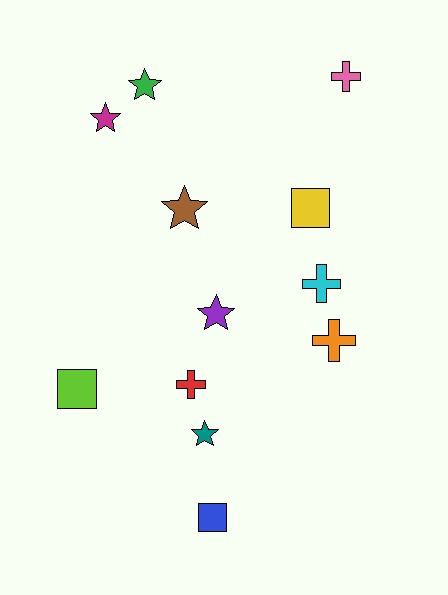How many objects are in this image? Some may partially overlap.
There are 12 objects.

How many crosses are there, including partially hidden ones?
There are 4 crosses.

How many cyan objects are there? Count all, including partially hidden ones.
There is 1 cyan object.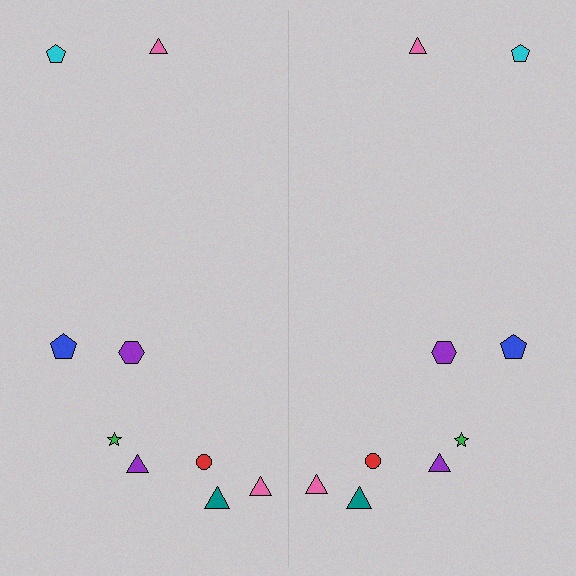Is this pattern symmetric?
Yes, this pattern has bilateral (reflection) symmetry.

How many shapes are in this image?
There are 18 shapes in this image.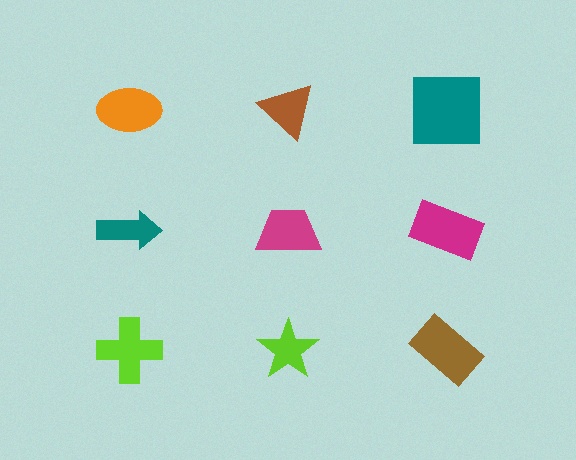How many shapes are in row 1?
3 shapes.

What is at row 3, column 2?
A lime star.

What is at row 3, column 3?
A brown rectangle.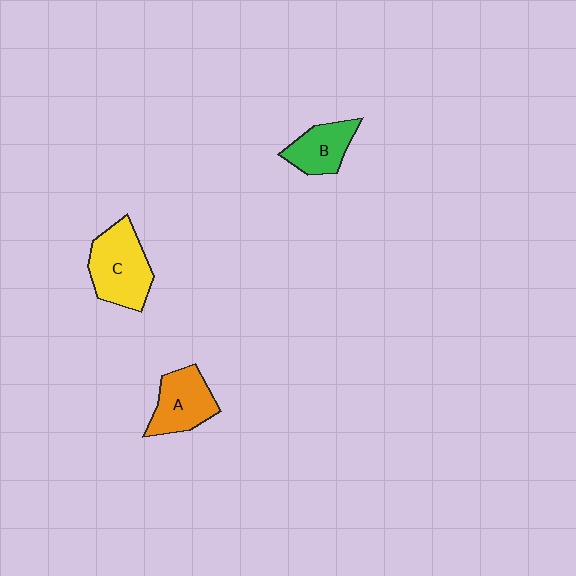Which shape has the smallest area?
Shape B (green).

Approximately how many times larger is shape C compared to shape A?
Approximately 1.3 times.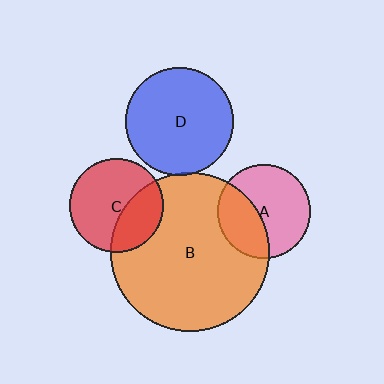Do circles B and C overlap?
Yes.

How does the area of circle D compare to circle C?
Approximately 1.3 times.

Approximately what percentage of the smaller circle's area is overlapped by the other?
Approximately 35%.